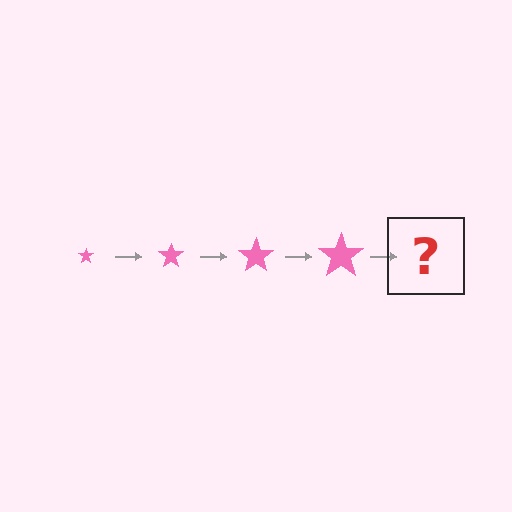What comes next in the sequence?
The next element should be a pink star, larger than the previous one.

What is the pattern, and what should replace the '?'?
The pattern is that the star gets progressively larger each step. The '?' should be a pink star, larger than the previous one.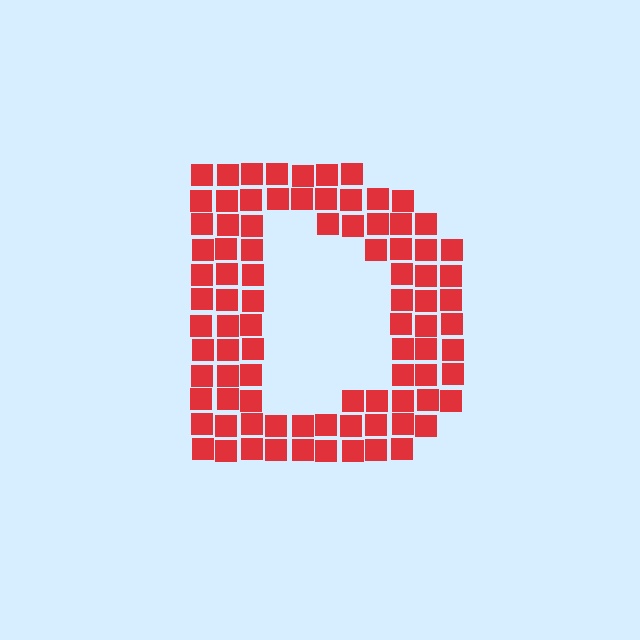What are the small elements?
The small elements are squares.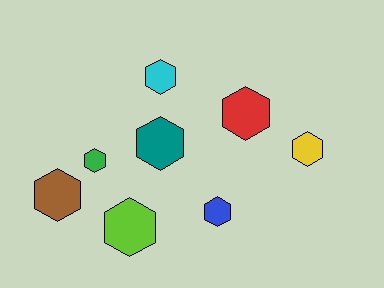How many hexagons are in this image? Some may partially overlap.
There are 8 hexagons.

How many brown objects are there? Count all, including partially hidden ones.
There is 1 brown object.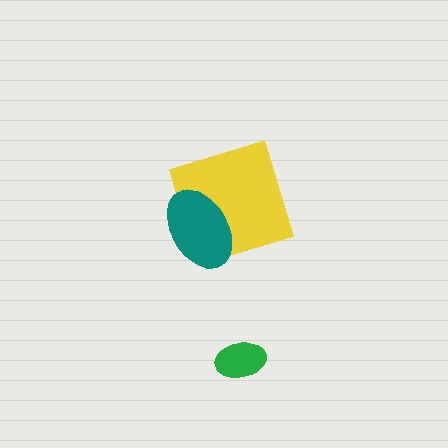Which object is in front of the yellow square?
The teal ellipse is in front of the yellow square.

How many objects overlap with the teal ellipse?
1 object overlaps with the teal ellipse.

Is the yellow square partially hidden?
Yes, it is partially covered by another shape.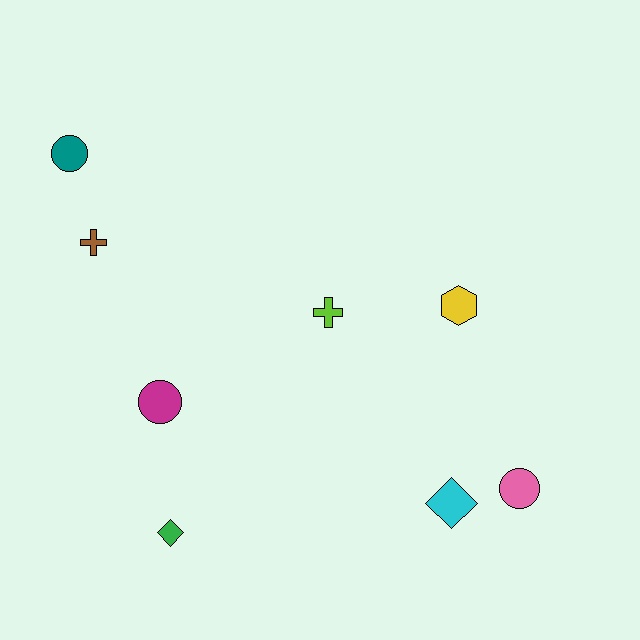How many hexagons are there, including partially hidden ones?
There is 1 hexagon.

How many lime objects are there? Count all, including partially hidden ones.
There is 1 lime object.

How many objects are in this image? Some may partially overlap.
There are 8 objects.